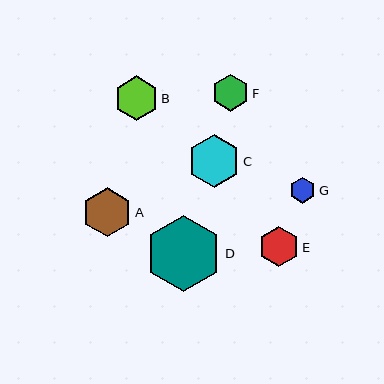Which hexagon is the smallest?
Hexagon G is the smallest with a size of approximately 26 pixels.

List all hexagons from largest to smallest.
From largest to smallest: D, C, A, B, E, F, G.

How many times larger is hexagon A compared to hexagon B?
Hexagon A is approximately 1.1 times the size of hexagon B.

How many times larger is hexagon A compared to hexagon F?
Hexagon A is approximately 1.3 times the size of hexagon F.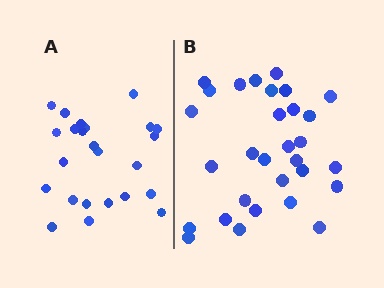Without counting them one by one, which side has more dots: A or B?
Region B (the right region) has more dots.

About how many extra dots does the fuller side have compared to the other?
Region B has about 6 more dots than region A.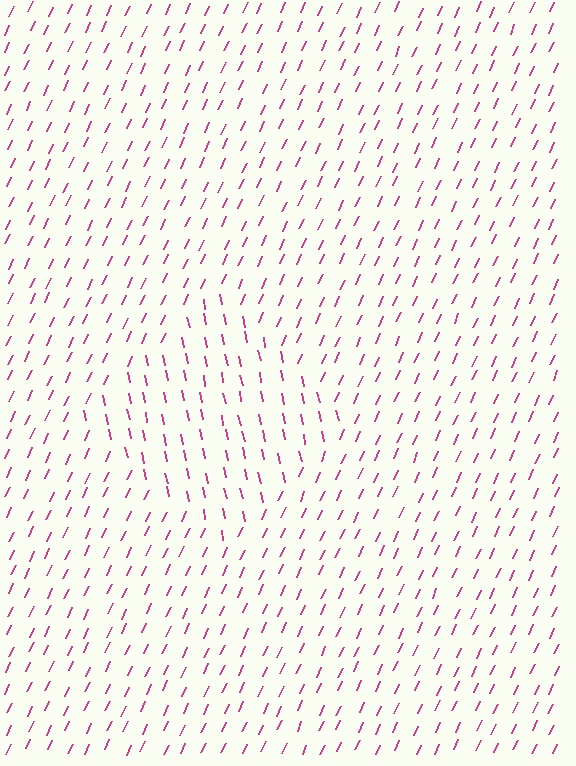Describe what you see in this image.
The image is filled with small magenta line segments. A diamond region in the image has lines oriented differently from the surrounding lines, creating a visible texture boundary.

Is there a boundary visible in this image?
Yes, there is a texture boundary formed by a change in line orientation.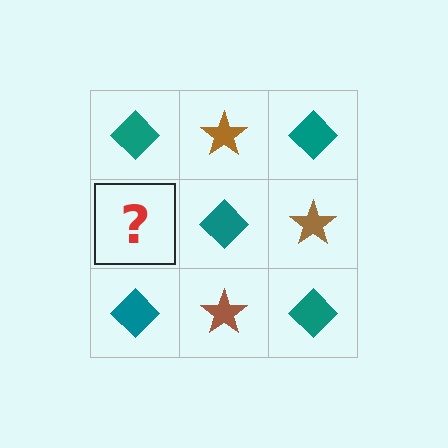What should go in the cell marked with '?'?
The missing cell should contain a brown star.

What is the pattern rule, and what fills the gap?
The rule is that it alternates teal diamond and brown star in a checkerboard pattern. The gap should be filled with a brown star.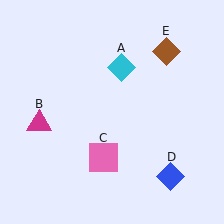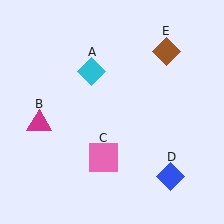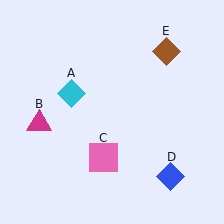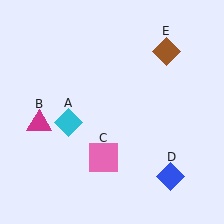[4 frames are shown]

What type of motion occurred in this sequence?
The cyan diamond (object A) rotated counterclockwise around the center of the scene.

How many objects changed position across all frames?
1 object changed position: cyan diamond (object A).